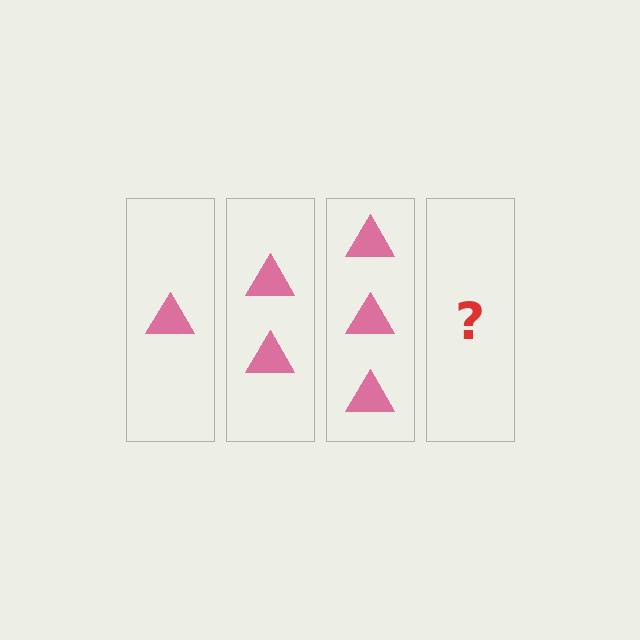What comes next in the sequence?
The next element should be 4 triangles.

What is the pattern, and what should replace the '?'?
The pattern is that each step adds one more triangle. The '?' should be 4 triangles.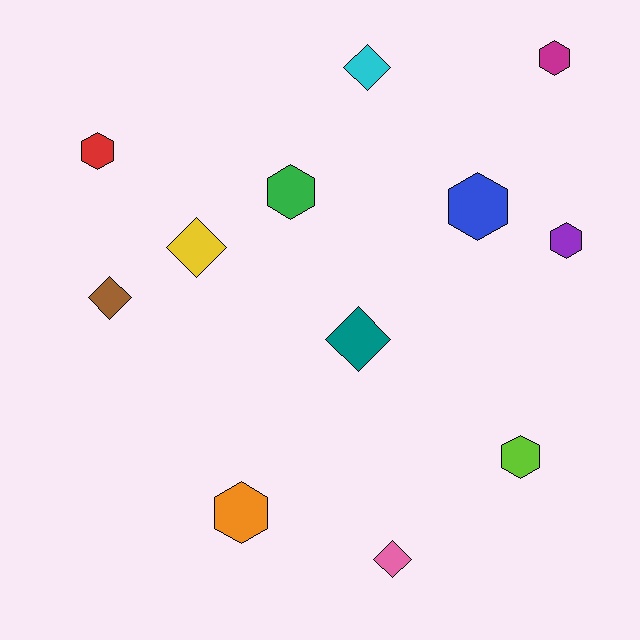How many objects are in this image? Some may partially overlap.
There are 12 objects.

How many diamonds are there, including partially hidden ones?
There are 5 diamonds.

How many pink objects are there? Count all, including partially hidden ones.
There is 1 pink object.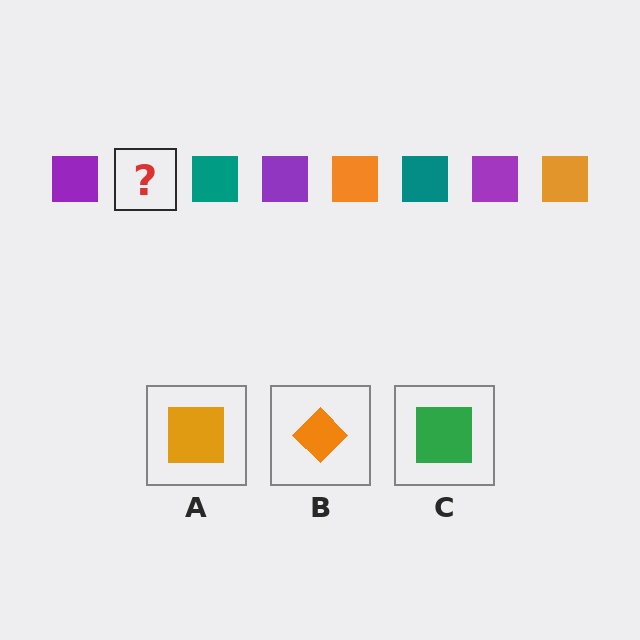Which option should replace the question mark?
Option A.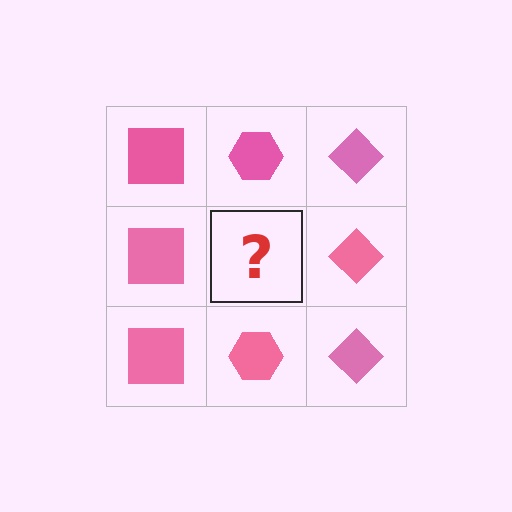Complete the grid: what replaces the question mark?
The question mark should be replaced with a pink hexagon.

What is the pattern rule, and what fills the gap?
The rule is that each column has a consistent shape. The gap should be filled with a pink hexagon.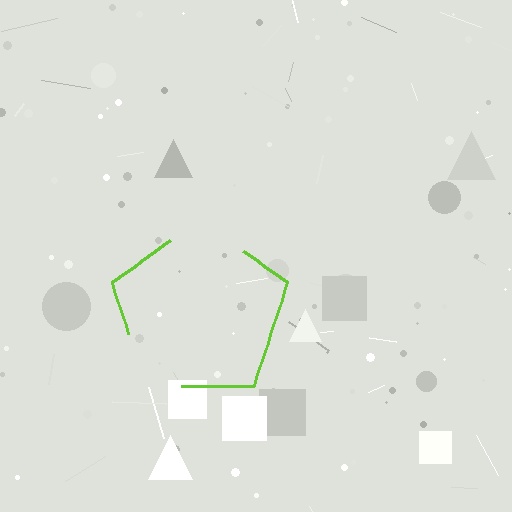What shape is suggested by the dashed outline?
The dashed outline suggests a pentagon.